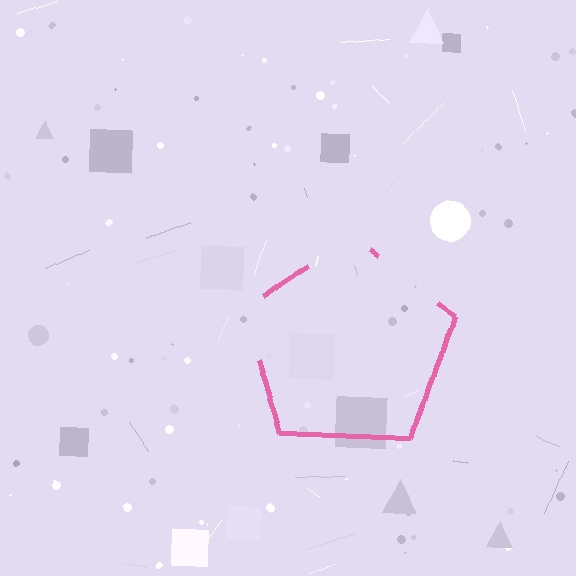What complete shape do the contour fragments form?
The contour fragments form a pentagon.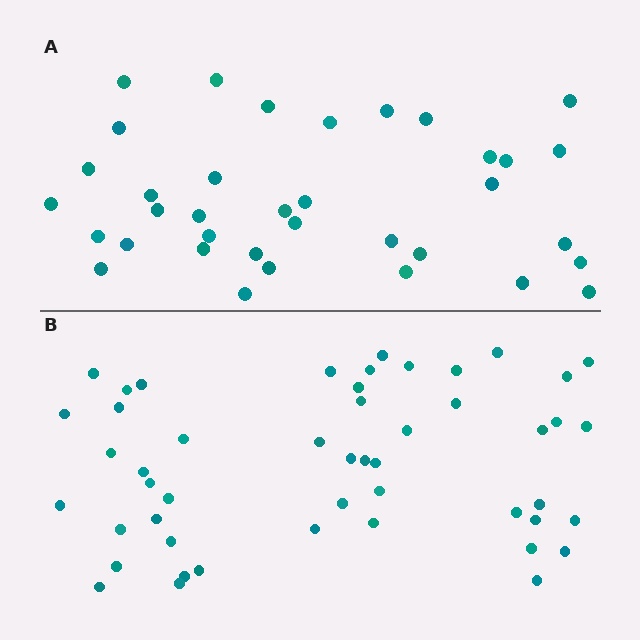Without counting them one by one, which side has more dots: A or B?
Region B (the bottom region) has more dots.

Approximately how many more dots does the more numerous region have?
Region B has approximately 15 more dots than region A.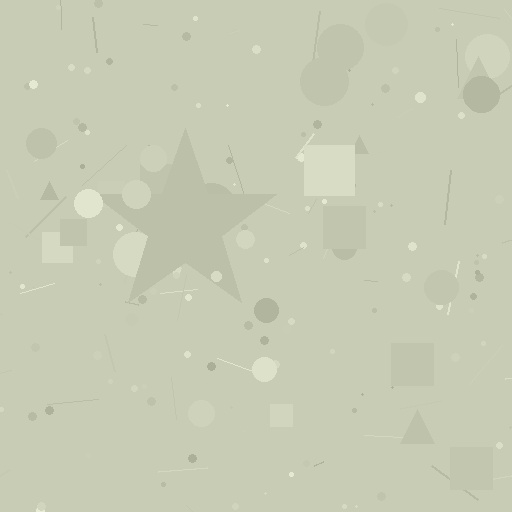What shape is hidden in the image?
A star is hidden in the image.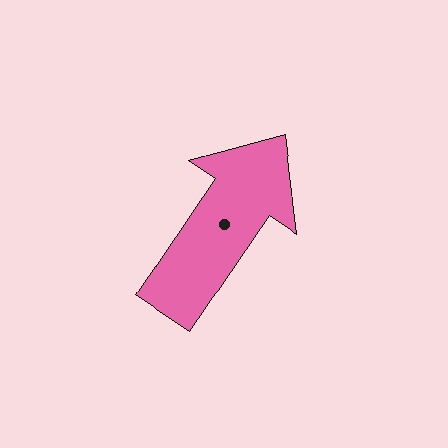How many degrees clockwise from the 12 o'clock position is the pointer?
Approximately 34 degrees.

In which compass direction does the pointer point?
Northeast.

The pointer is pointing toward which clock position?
Roughly 1 o'clock.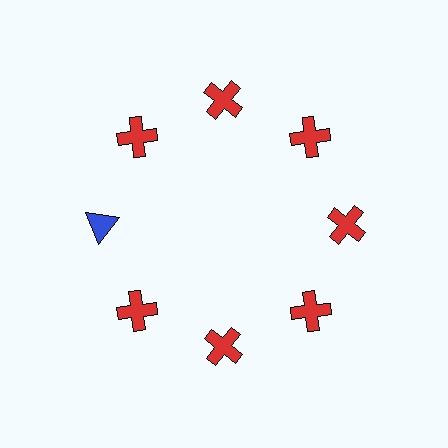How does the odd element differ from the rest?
It differs in both color (blue instead of red) and shape (triangle instead of cross).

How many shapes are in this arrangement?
There are 8 shapes arranged in a ring pattern.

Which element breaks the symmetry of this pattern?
The blue triangle at roughly the 9 o'clock position breaks the symmetry. All other shapes are red crosses.